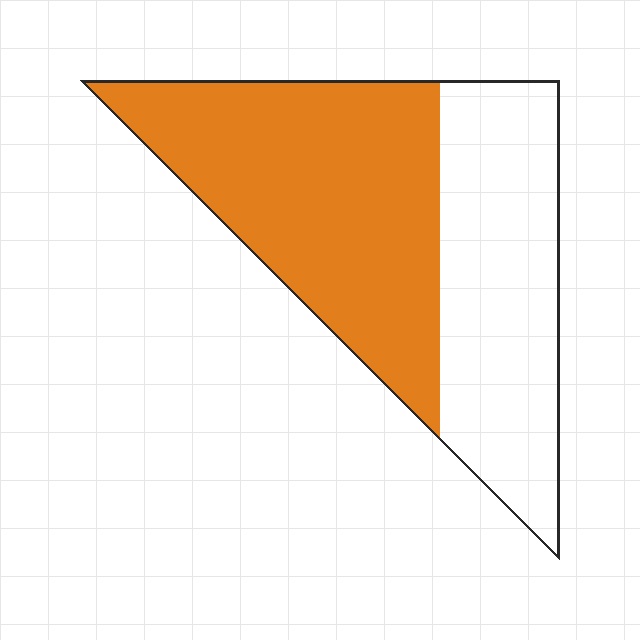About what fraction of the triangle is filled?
About three fifths (3/5).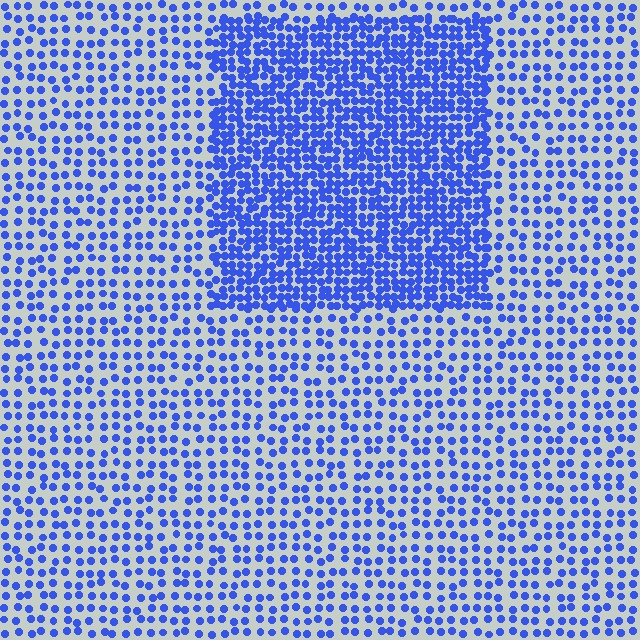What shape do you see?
I see a rectangle.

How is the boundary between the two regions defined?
The boundary is defined by a change in element density (approximately 2.2x ratio). All elements are the same color, size, and shape.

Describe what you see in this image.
The image contains small blue elements arranged at two different densities. A rectangle-shaped region is visible where the elements are more densely packed than the surrounding area.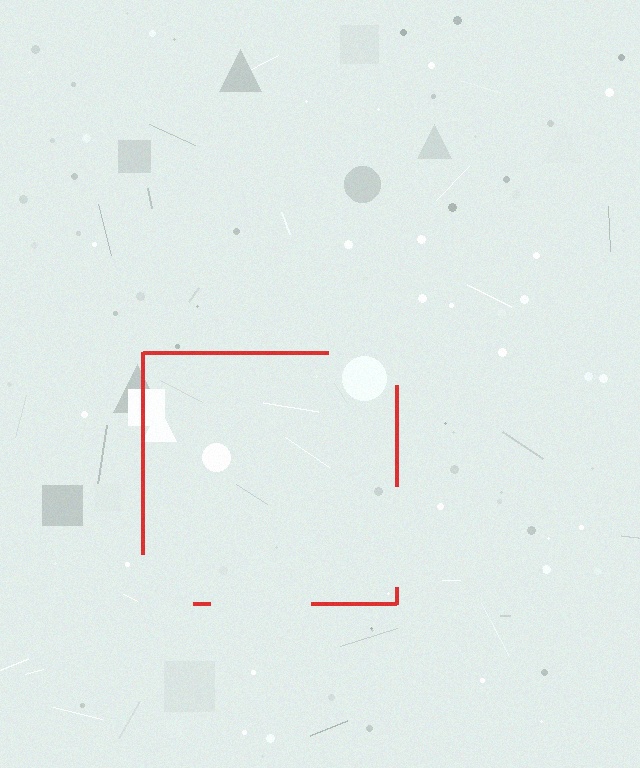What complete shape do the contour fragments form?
The contour fragments form a square.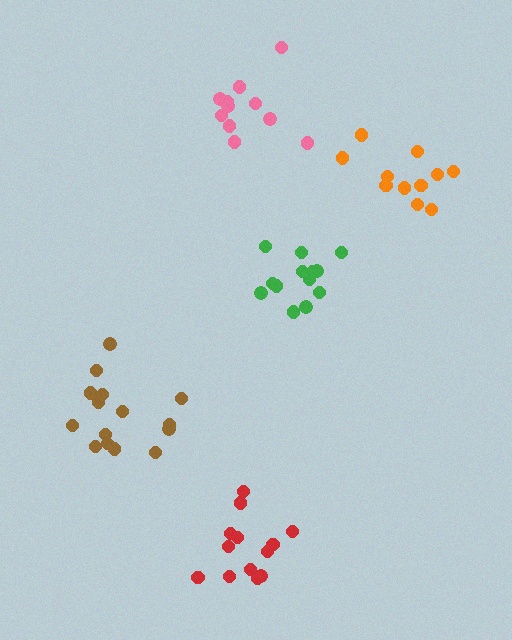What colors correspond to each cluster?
The clusters are colored: green, orange, pink, brown, red.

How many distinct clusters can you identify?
There are 5 distinct clusters.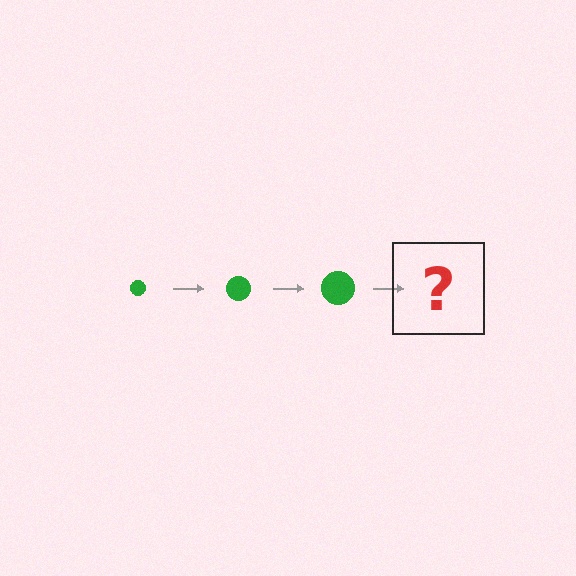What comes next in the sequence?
The next element should be a green circle, larger than the previous one.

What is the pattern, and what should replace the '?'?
The pattern is that the circle gets progressively larger each step. The '?' should be a green circle, larger than the previous one.